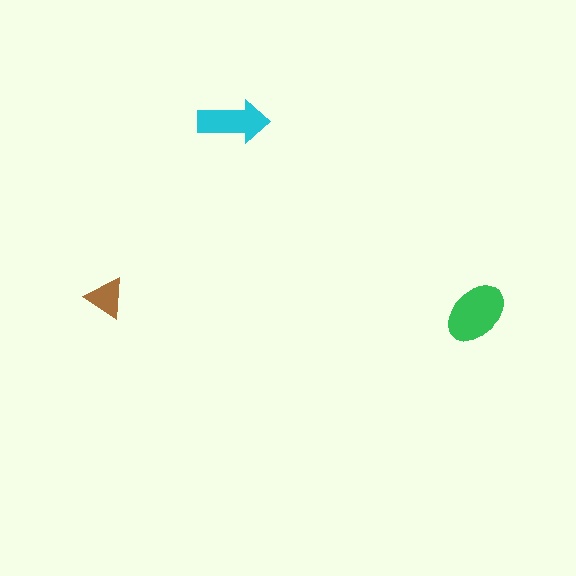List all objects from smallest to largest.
The brown triangle, the cyan arrow, the green ellipse.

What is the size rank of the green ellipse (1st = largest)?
1st.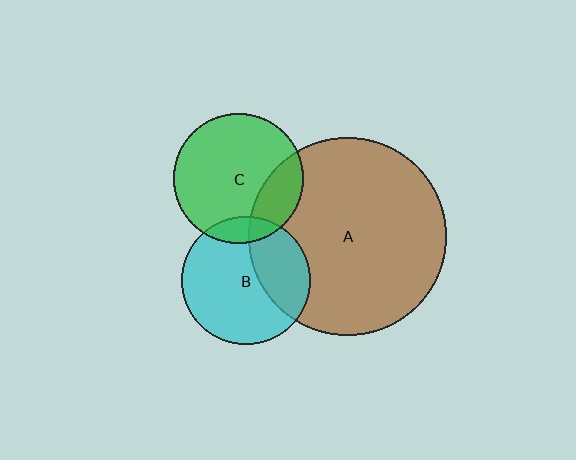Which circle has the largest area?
Circle A (brown).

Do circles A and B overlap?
Yes.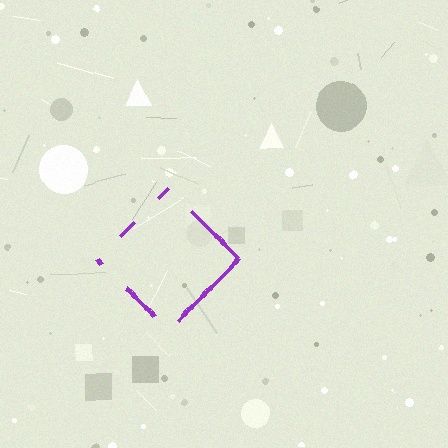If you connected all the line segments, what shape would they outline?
They would outline a diamond.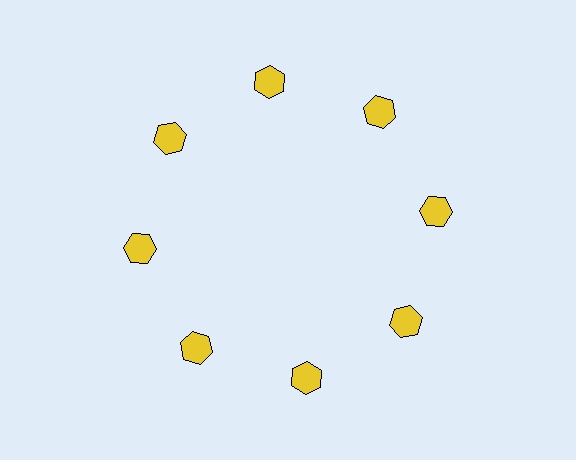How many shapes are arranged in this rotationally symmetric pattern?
There are 8 shapes, arranged in 8 groups of 1.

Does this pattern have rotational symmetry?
Yes, this pattern has 8-fold rotational symmetry. It looks the same after rotating 45 degrees around the center.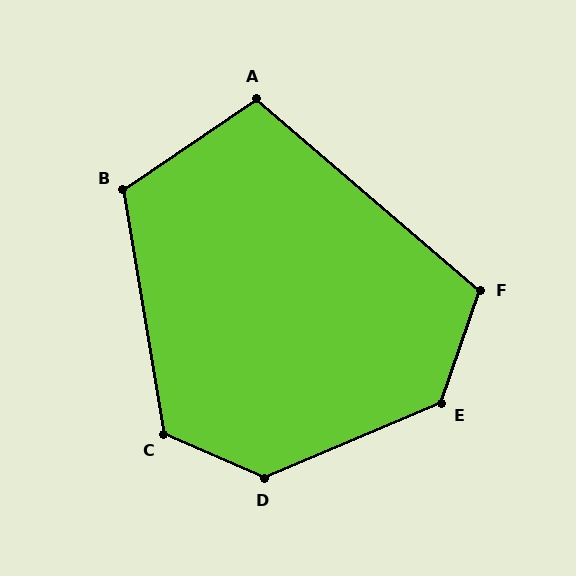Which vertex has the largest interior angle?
D, at approximately 133 degrees.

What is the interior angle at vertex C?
Approximately 123 degrees (obtuse).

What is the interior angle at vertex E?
Approximately 132 degrees (obtuse).